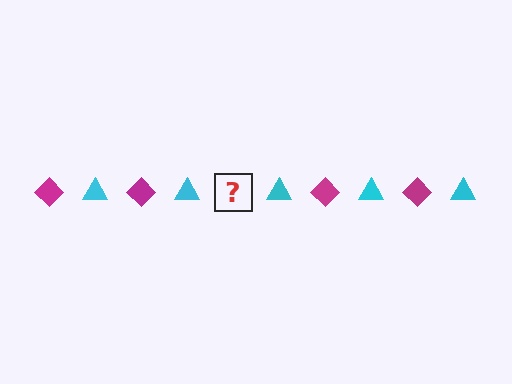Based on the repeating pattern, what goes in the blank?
The blank should be a magenta diamond.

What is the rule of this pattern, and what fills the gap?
The rule is that the pattern alternates between magenta diamond and cyan triangle. The gap should be filled with a magenta diamond.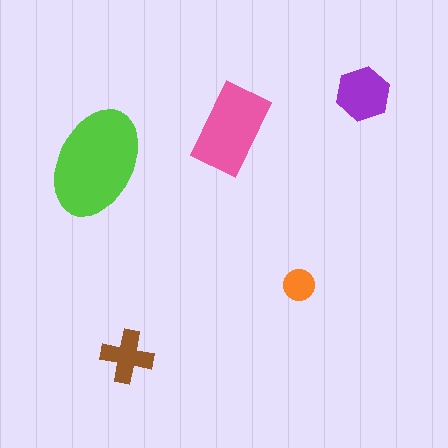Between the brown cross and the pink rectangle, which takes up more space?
The pink rectangle.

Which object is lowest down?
The brown cross is bottommost.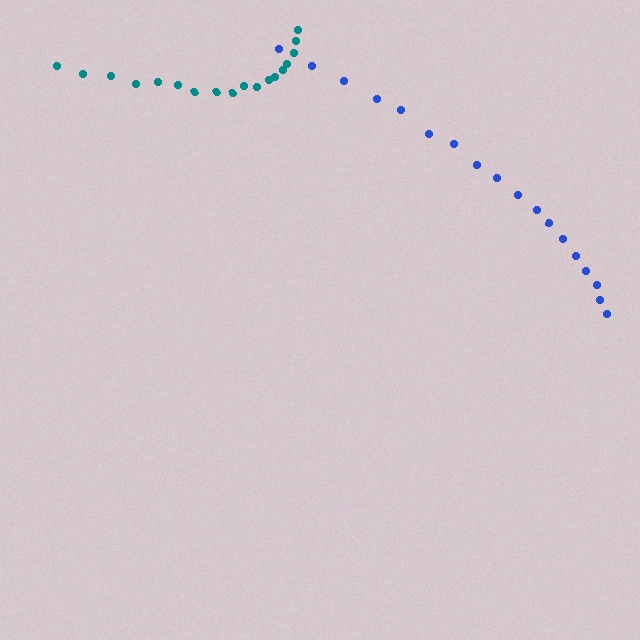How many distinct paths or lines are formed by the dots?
There are 2 distinct paths.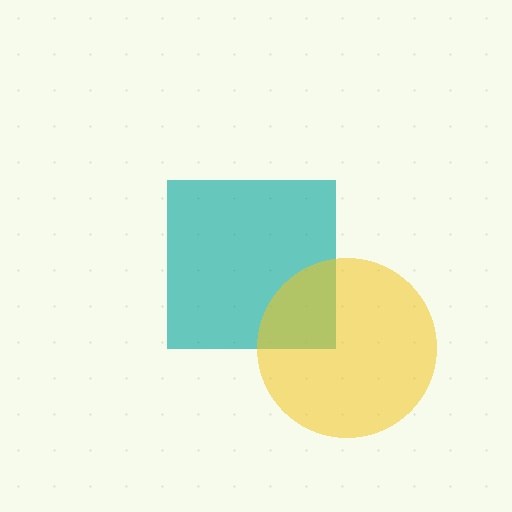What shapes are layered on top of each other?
The layered shapes are: a teal square, a yellow circle.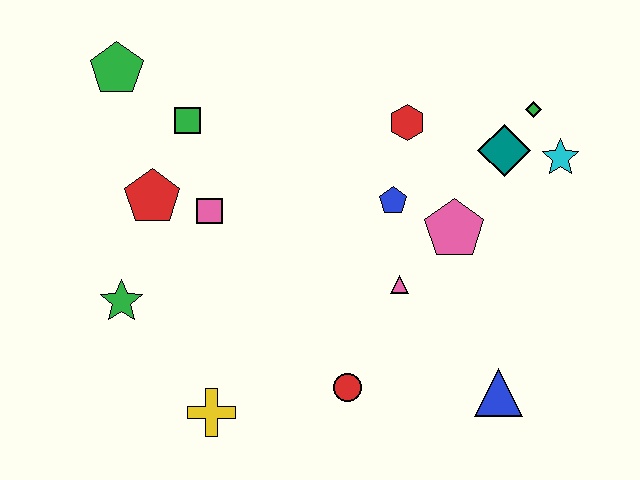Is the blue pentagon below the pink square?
No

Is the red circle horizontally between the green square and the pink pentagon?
Yes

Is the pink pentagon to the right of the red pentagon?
Yes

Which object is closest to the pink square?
The red pentagon is closest to the pink square.